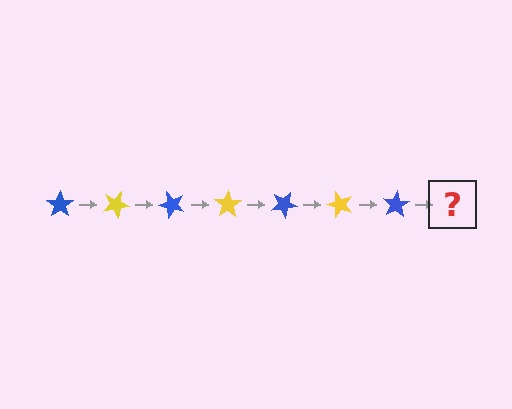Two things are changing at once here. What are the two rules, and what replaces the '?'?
The two rules are that it rotates 25 degrees each step and the color cycles through blue and yellow. The '?' should be a yellow star, rotated 175 degrees from the start.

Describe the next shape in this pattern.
It should be a yellow star, rotated 175 degrees from the start.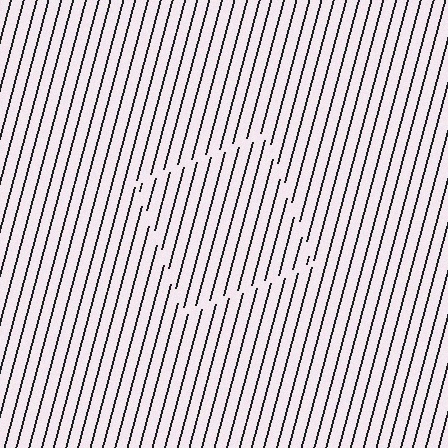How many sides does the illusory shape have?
4 sides — the line-ends trace a square.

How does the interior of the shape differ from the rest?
The interior of the shape contains the same grating, shifted by half a period — the contour is defined by the phase discontinuity where line-ends from the inner and outer gratings abut.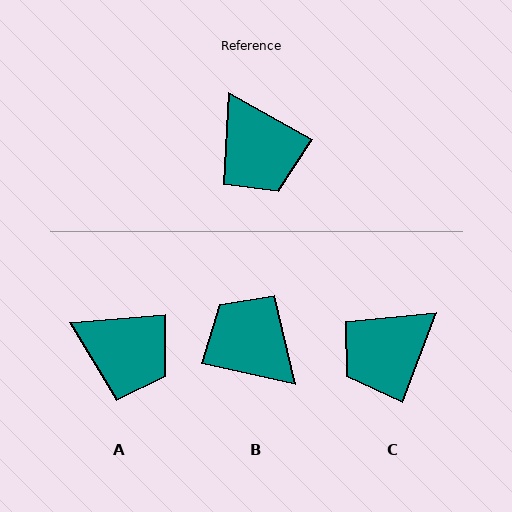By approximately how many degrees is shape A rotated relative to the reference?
Approximately 34 degrees counter-clockwise.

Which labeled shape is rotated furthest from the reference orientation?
B, about 163 degrees away.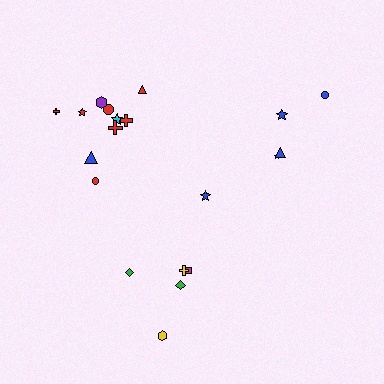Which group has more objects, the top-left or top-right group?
The top-left group.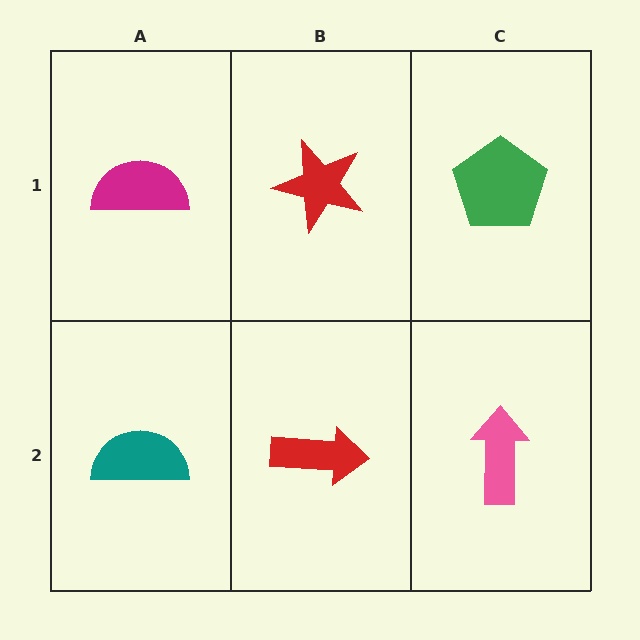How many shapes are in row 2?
3 shapes.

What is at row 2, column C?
A pink arrow.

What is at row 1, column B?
A red star.